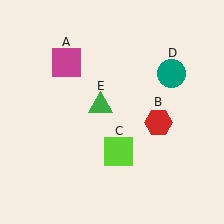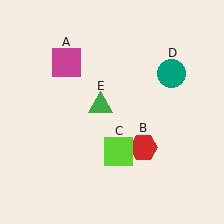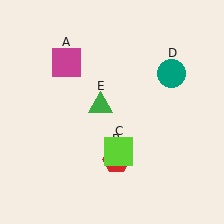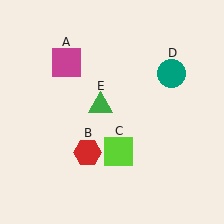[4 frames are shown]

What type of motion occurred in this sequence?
The red hexagon (object B) rotated clockwise around the center of the scene.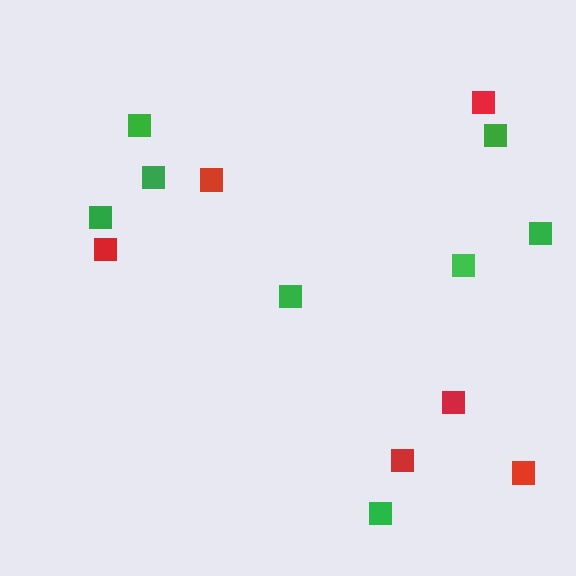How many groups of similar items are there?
There are 2 groups: one group of red squares (6) and one group of green squares (8).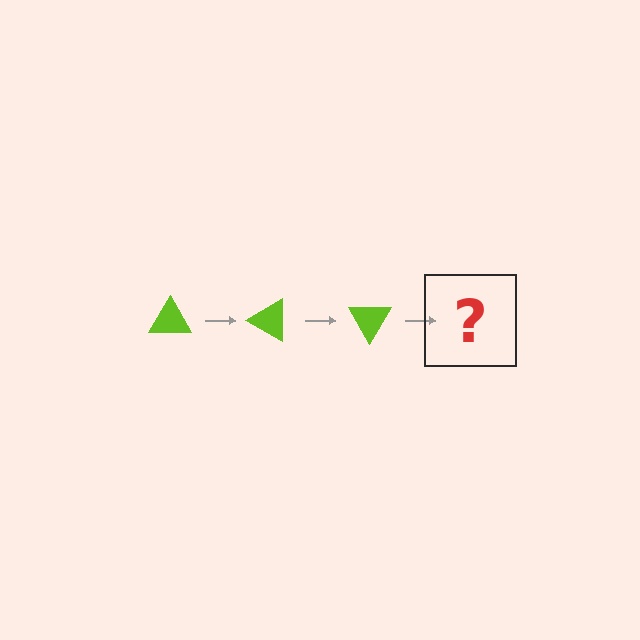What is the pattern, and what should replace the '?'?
The pattern is that the triangle rotates 30 degrees each step. The '?' should be a lime triangle rotated 90 degrees.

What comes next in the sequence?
The next element should be a lime triangle rotated 90 degrees.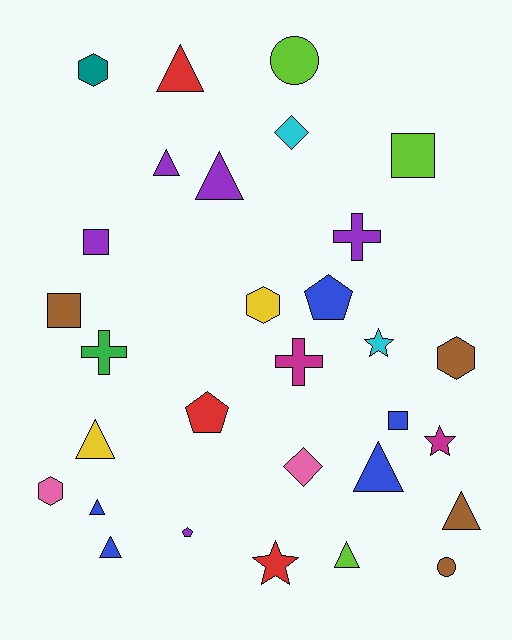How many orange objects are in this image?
There are no orange objects.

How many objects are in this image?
There are 30 objects.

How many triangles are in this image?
There are 9 triangles.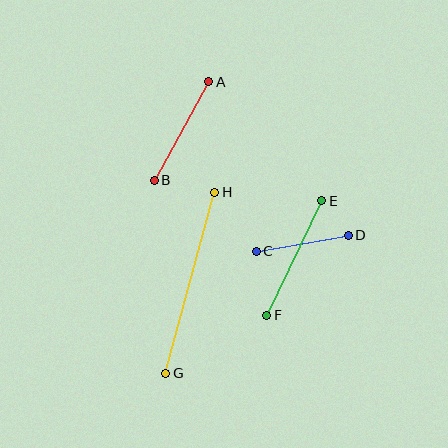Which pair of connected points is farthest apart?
Points G and H are farthest apart.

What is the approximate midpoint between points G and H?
The midpoint is at approximately (190, 283) pixels.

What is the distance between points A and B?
The distance is approximately 112 pixels.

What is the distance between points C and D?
The distance is approximately 93 pixels.